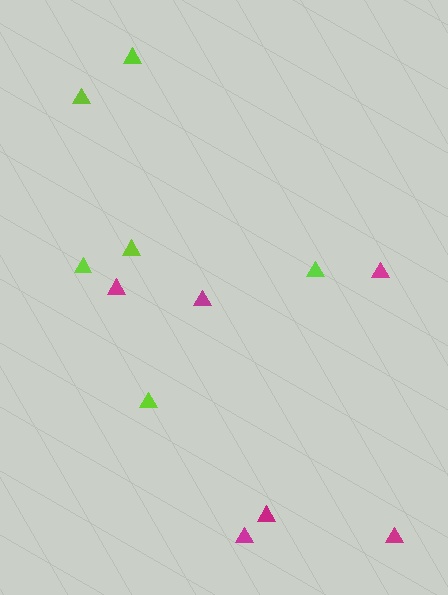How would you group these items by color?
There are 2 groups: one group of magenta triangles (6) and one group of lime triangles (6).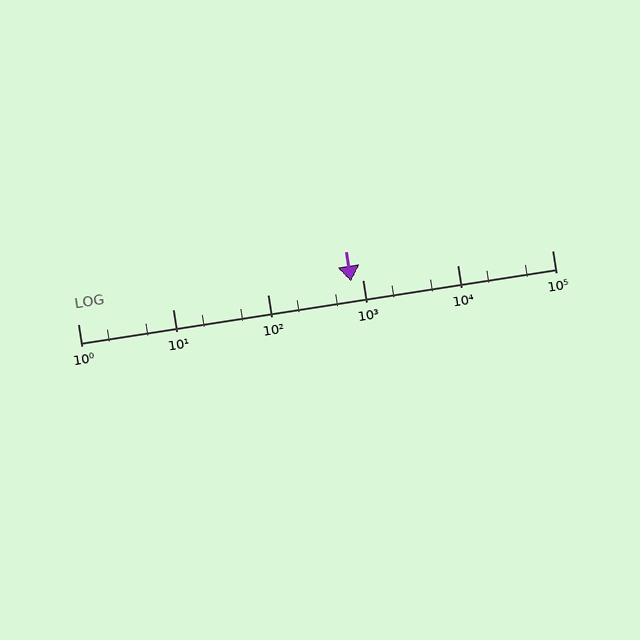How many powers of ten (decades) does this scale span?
The scale spans 5 decades, from 1 to 100000.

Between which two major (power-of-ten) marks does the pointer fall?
The pointer is between 100 and 1000.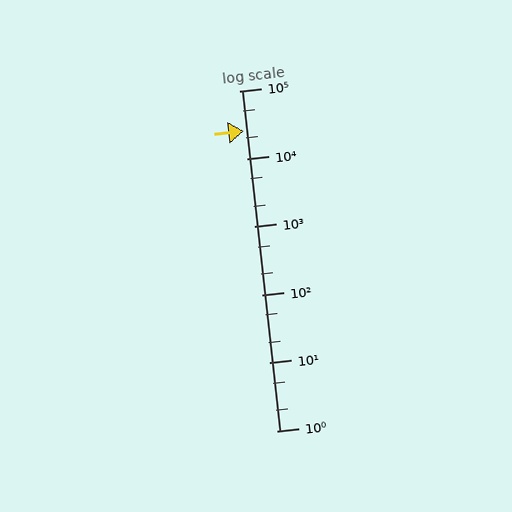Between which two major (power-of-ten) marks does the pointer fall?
The pointer is between 10000 and 100000.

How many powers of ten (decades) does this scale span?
The scale spans 5 decades, from 1 to 100000.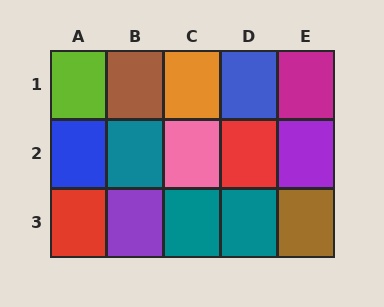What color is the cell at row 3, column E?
Brown.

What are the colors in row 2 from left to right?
Blue, teal, pink, red, purple.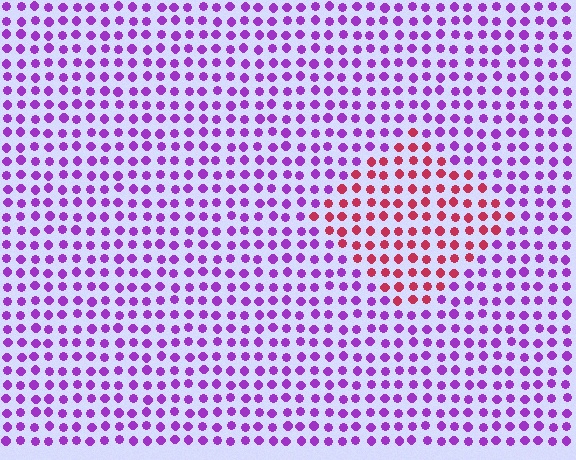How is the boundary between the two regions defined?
The boundary is defined purely by a slight shift in hue (about 60 degrees). Spacing, size, and orientation are identical on both sides.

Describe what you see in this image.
The image is filled with small purple elements in a uniform arrangement. A diamond-shaped region is visible where the elements are tinted to a slightly different hue, forming a subtle color boundary.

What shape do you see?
I see a diamond.